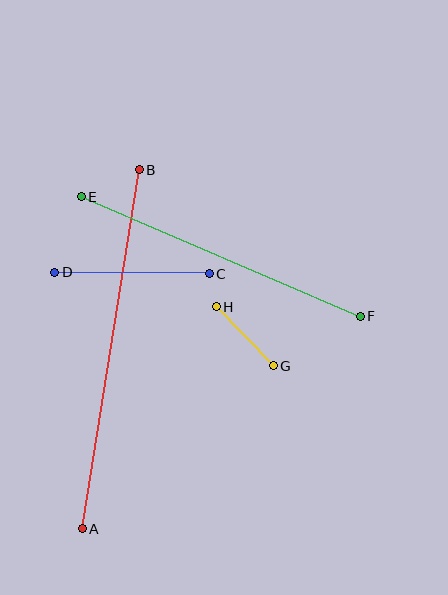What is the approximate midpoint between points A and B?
The midpoint is at approximately (111, 349) pixels.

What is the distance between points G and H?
The distance is approximately 82 pixels.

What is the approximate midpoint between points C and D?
The midpoint is at approximately (132, 273) pixels.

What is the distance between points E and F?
The distance is approximately 303 pixels.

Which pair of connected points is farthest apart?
Points A and B are farthest apart.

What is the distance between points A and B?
The distance is approximately 364 pixels.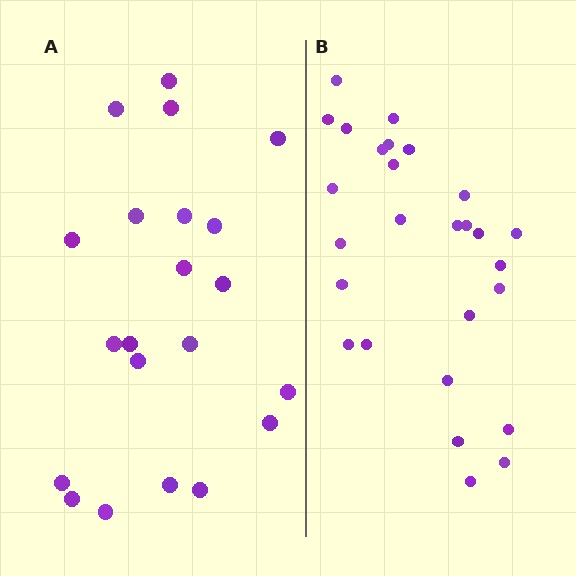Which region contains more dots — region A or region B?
Region B (the right region) has more dots.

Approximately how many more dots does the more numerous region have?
Region B has about 6 more dots than region A.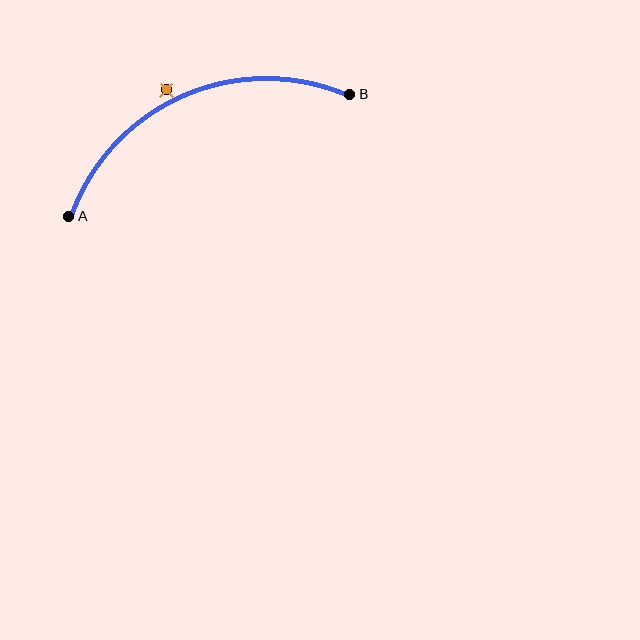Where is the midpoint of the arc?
The arc midpoint is the point on the curve farthest from the straight line joining A and B. It sits above that line.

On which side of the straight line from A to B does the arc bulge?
The arc bulges above the straight line connecting A and B.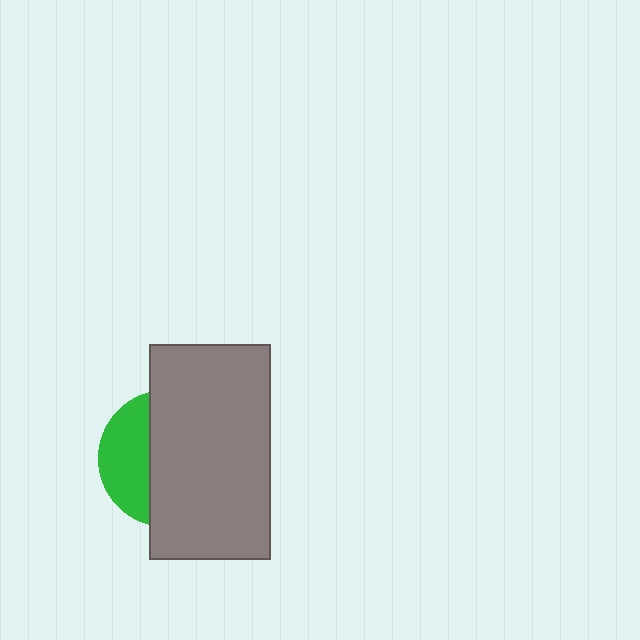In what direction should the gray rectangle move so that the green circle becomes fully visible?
The gray rectangle should move right. That is the shortest direction to clear the overlap and leave the green circle fully visible.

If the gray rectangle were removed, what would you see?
You would see the complete green circle.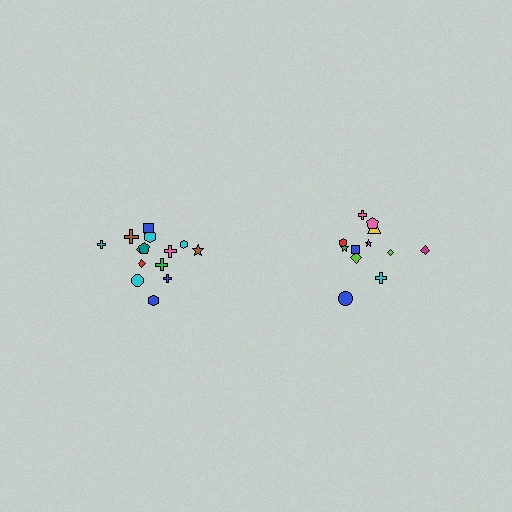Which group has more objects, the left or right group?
The left group.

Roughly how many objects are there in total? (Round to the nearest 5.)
Roughly 25 objects in total.